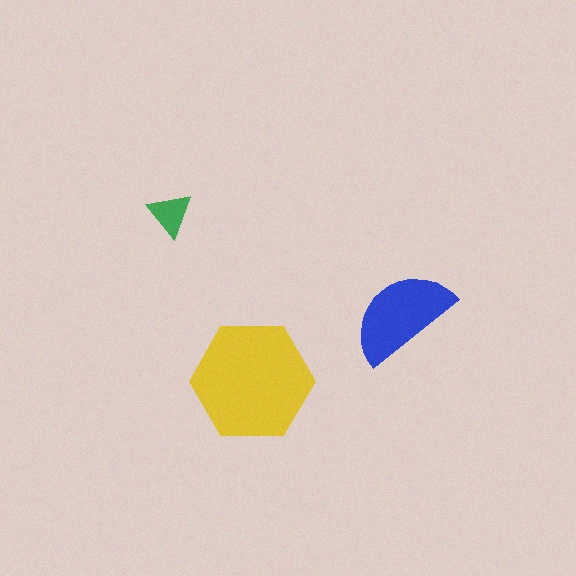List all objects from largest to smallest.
The yellow hexagon, the blue semicircle, the green triangle.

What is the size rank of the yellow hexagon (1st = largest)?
1st.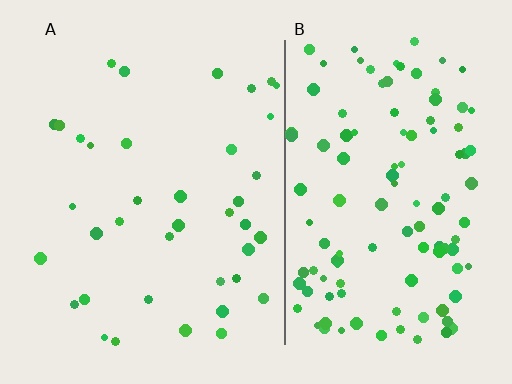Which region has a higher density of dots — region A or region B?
B (the right).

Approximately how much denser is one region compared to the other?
Approximately 3.0× — region B over region A.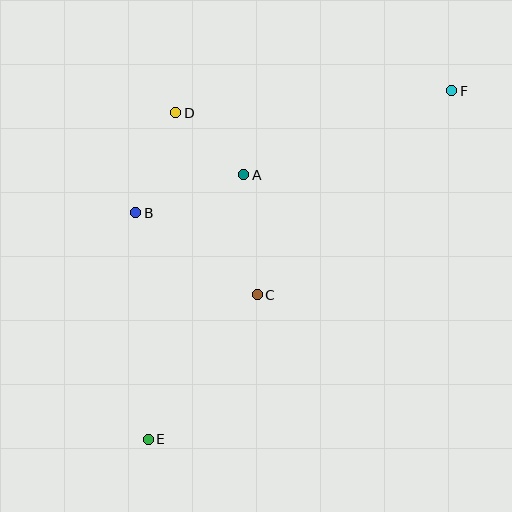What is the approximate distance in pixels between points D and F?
The distance between D and F is approximately 277 pixels.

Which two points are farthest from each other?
Points E and F are farthest from each other.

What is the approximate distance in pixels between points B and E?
The distance between B and E is approximately 227 pixels.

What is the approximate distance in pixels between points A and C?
The distance between A and C is approximately 121 pixels.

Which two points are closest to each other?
Points A and D are closest to each other.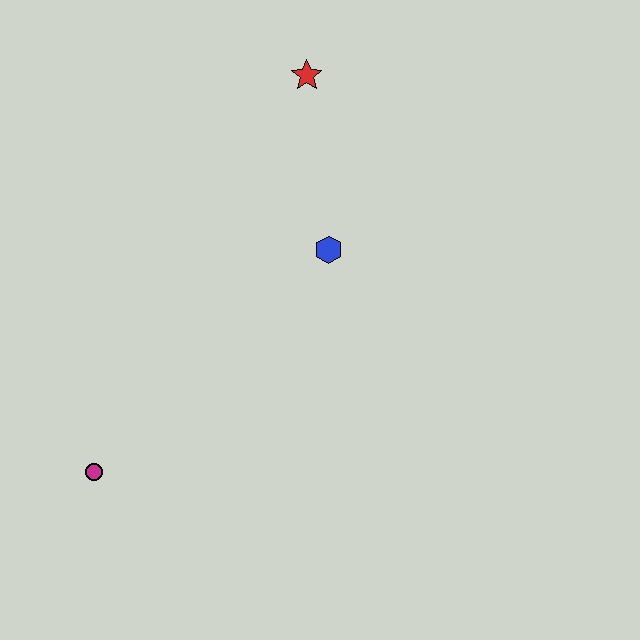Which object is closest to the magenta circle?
The blue hexagon is closest to the magenta circle.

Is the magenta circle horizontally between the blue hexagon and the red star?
No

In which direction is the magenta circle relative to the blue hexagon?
The magenta circle is to the left of the blue hexagon.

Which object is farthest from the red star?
The magenta circle is farthest from the red star.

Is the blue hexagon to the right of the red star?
Yes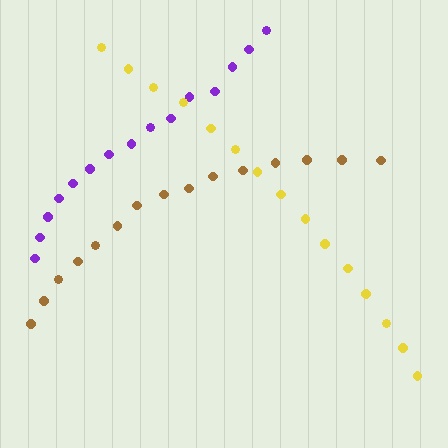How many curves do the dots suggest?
There are 3 distinct paths.